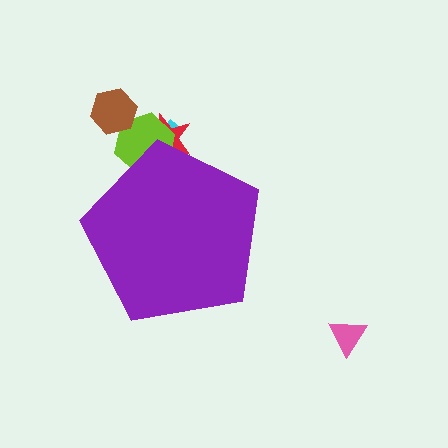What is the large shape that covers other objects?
A purple pentagon.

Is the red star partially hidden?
Yes, the red star is partially hidden behind the purple pentagon.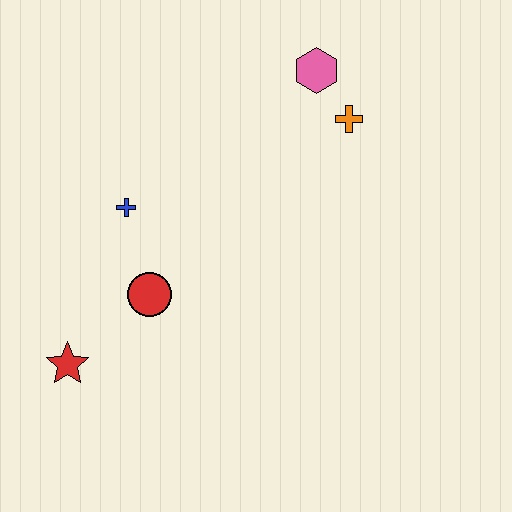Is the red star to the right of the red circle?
No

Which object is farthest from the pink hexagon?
The red star is farthest from the pink hexagon.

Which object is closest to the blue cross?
The red circle is closest to the blue cross.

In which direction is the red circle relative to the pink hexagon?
The red circle is below the pink hexagon.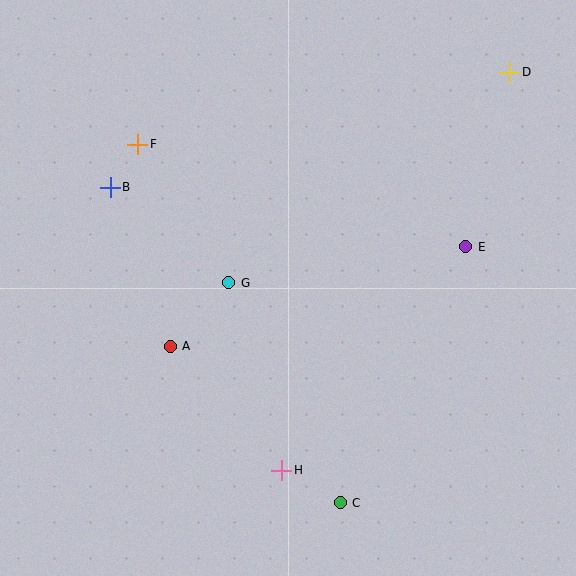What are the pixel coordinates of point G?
Point G is at (229, 283).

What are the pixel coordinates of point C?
Point C is at (340, 503).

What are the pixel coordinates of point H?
Point H is at (282, 470).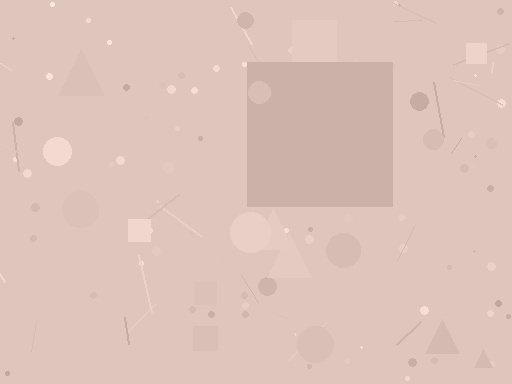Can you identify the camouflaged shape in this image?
The camouflaged shape is a square.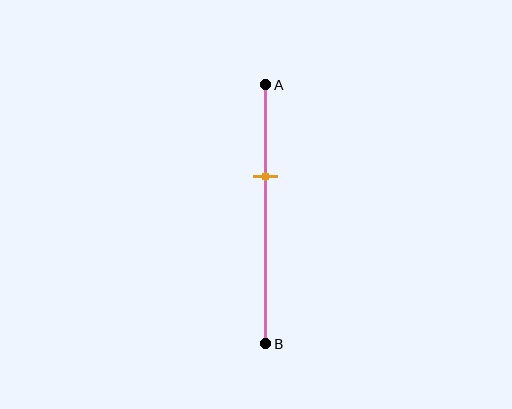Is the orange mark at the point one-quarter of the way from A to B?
No, the mark is at about 35% from A, not at the 25% one-quarter point.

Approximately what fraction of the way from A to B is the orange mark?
The orange mark is approximately 35% of the way from A to B.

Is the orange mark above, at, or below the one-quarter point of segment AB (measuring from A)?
The orange mark is below the one-quarter point of segment AB.